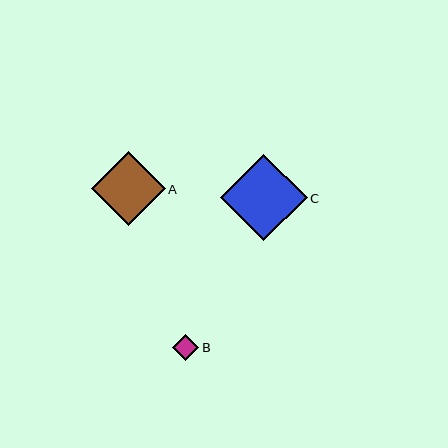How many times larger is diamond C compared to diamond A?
Diamond C is approximately 1.2 times the size of diamond A.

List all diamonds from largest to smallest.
From largest to smallest: C, A, B.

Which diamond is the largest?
Diamond C is the largest with a size of approximately 87 pixels.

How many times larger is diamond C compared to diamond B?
Diamond C is approximately 3.3 times the size of diamond B.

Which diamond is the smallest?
Diamond B is the smallest with a size of approximately 27 pixels.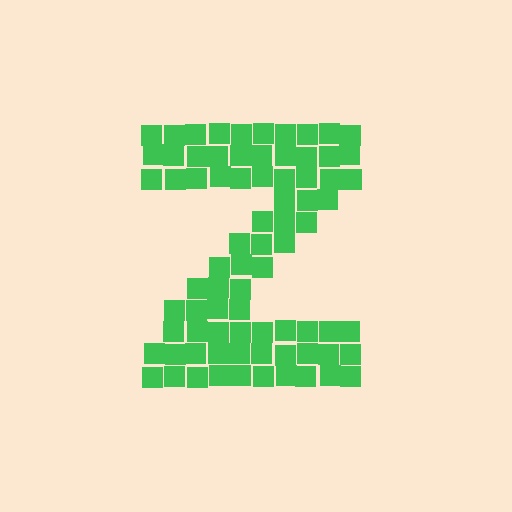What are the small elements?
The small elements are squares.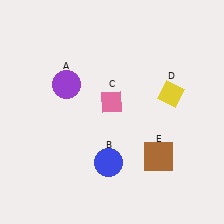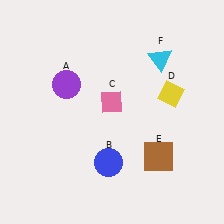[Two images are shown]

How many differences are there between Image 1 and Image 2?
There is 1 difference between the two images.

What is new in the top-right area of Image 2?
A cyan triangle (F) was added in the top-right area of Image 2.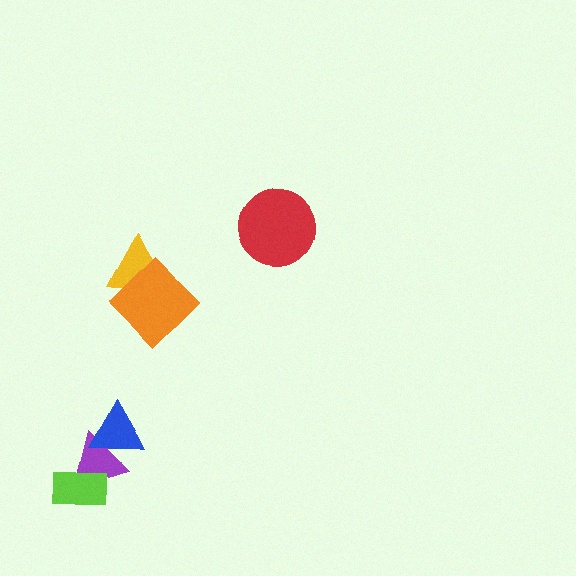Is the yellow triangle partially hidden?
Yes, it is partially covered by another shape.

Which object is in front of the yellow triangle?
The orange diamond is in front of the yellow triangle.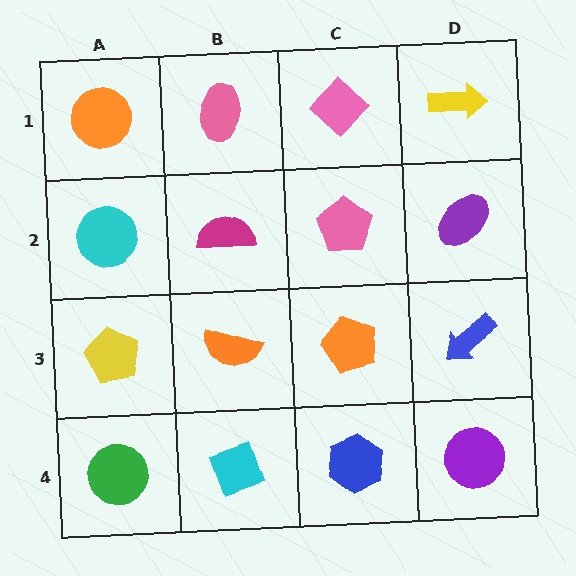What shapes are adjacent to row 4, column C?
An orange pentagon (row 3, column C), a cyan diamond (row 4, column B), a purple circle (row 4, column D).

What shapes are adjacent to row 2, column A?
An orange circle (row 1, column A), a yellow pentagon (row 3, column A), a magenta semicircle (row 2, column B).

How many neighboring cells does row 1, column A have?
2.